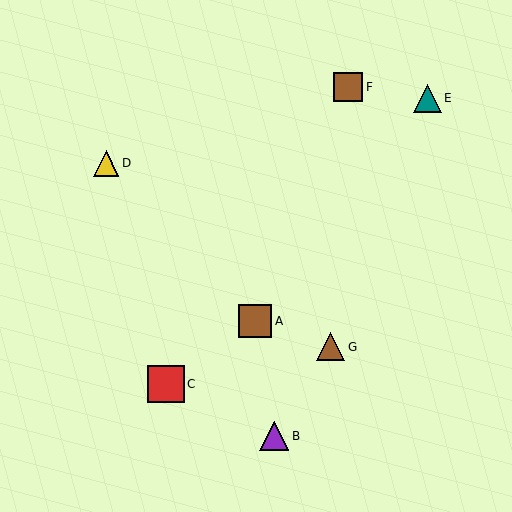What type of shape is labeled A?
Shape A is a brown square.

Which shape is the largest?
The red square (labeled C) is the largest.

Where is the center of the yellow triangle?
The center of the yellow triangle is at (106, 163).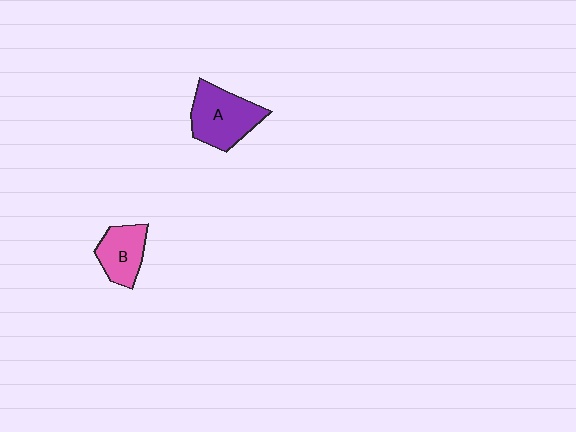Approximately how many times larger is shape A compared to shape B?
Approximately 1.4 times.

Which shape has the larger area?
Shape A (purple).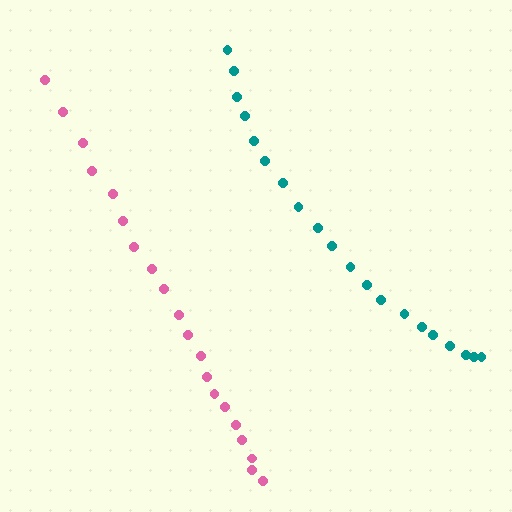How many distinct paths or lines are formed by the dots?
There are 2 distinct paths.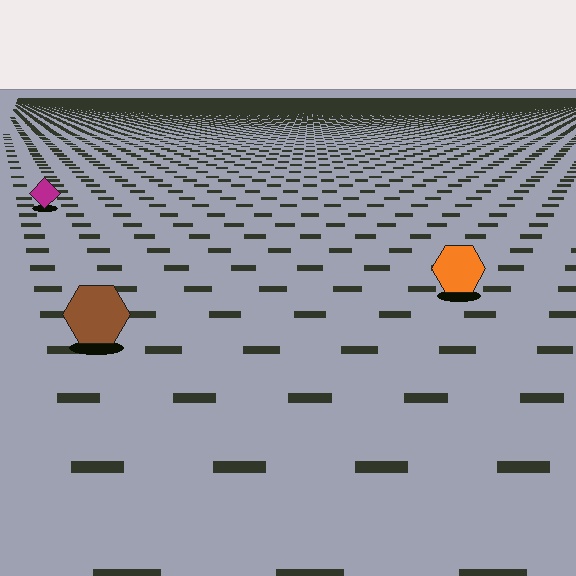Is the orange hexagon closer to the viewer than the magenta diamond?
Yes. The orange hexagon is closer — you can tell from the texture gradient: the ground texture is coarser near it.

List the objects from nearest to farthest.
From nearest to farthest: the brown hexagon, the orange hexagon, the magenta diamond.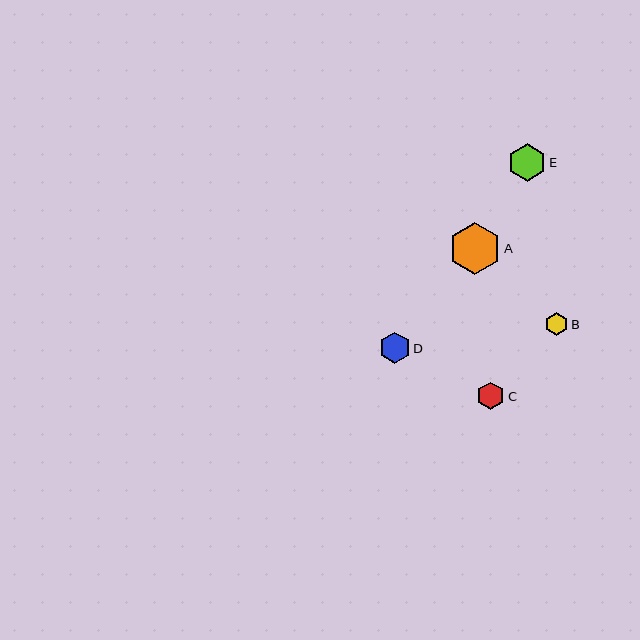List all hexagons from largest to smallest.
From largest to smallest: A, E, D, C, B.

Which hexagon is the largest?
Hexagon A is the largest with a size of approximately 52 pixels.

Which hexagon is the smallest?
Hexagon B is the smallest with a size of approximately 23 pixels.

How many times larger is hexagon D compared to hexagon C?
Hexagon D is approximately 1.1 times the size of hexagon C.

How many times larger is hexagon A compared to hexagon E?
Hexagon A is approximately 1.4 times the size of hexagon E.